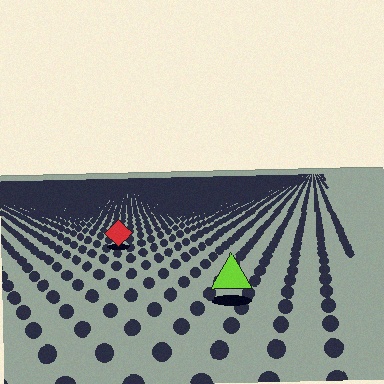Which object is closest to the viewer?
The lime triangle is closest. The texture marks near it are larger and more spread out.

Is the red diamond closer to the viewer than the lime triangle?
No. The lime triangle is closer — you can tell from the texture gradient: the ground texture is coarser near it.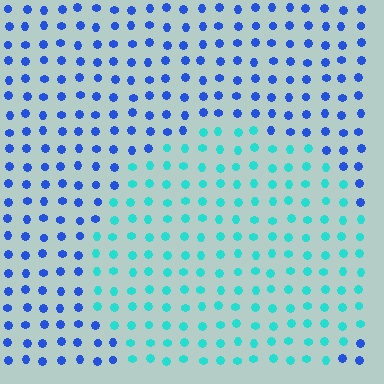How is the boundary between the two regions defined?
The boundary is defined purely by a slight shift in hue (about 50 degrees). Spacing, size, and orientation are identical on both sides.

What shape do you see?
I see a circle.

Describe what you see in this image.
The image is filled with small blue elements in a uniform arrangement. A circle-shaped region is visible where the elements are tinted to a slightly different hue, forming a subtle color boundary.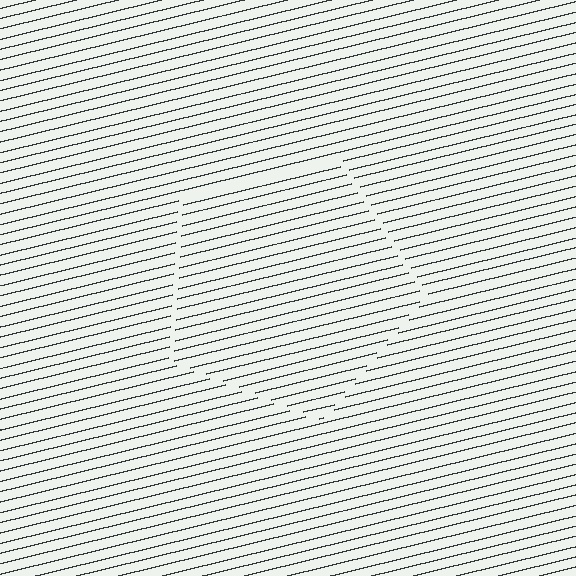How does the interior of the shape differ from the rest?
The interior of the shape contains the same grating, shifted by half a period — the contour is defined by the phase discontinuity where line-ends from the inner and outer gratings abut.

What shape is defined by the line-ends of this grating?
An illusory pentagon. The interior of the shape contains the same grating, shifted by half a period — the contour is defined by the phase discontinuity where line-ends from the inner and outer gratings abut.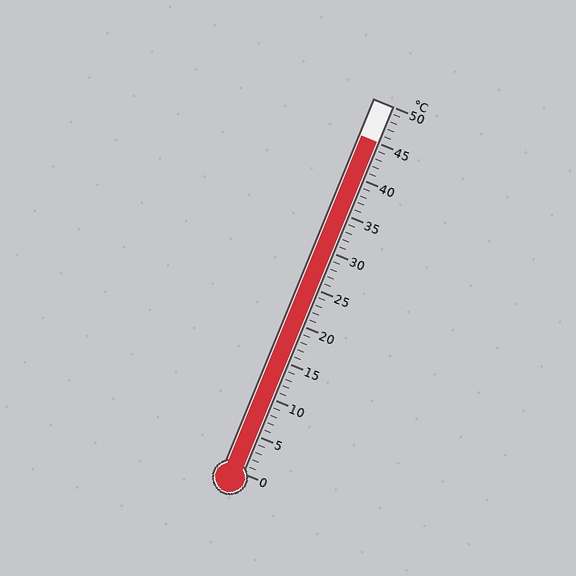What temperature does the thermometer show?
The thermometer shows approximately 45°C.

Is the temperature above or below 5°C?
The temperature is above 5°C.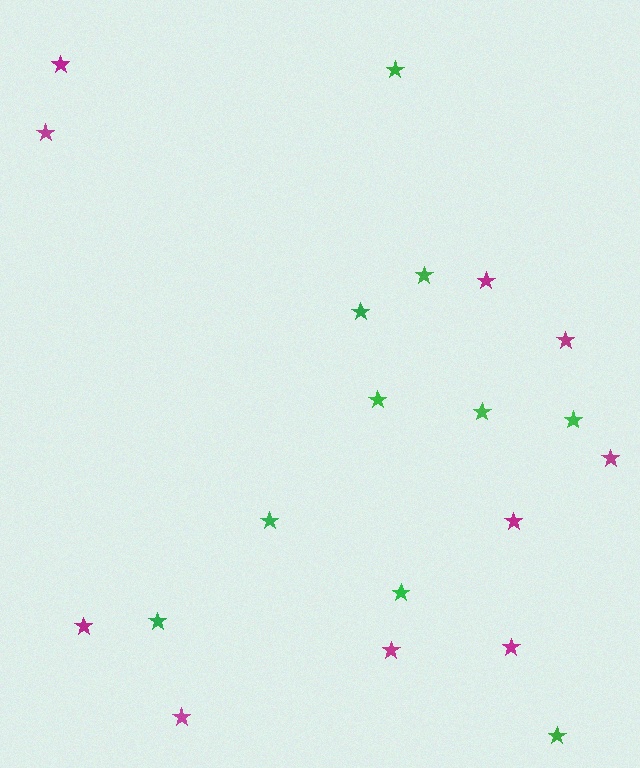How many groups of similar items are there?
There are 2 groups: one group of magenta stars (10) and one group of green stars (10).